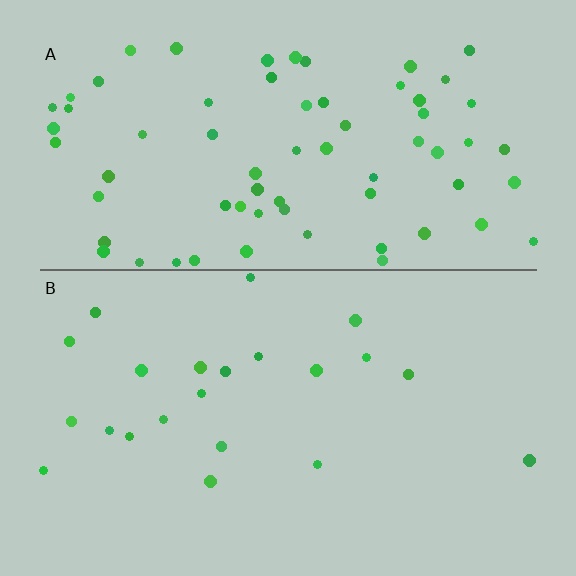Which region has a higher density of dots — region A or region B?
A (the top).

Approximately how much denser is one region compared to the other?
Approximately 3.1× — region A over region B.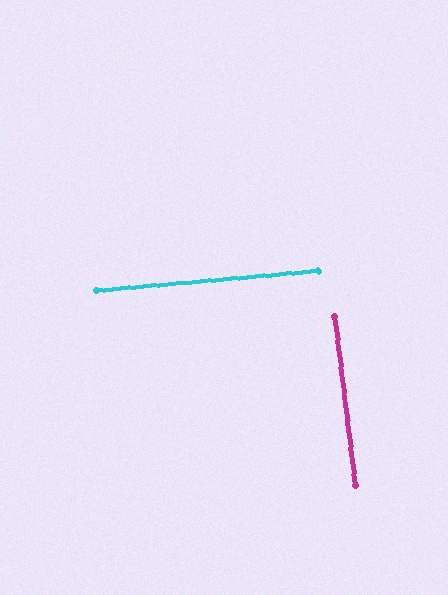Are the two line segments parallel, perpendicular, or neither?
Perpendicular — they meet at approximately 88°.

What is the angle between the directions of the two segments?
Approximately 88 degrees.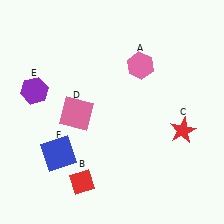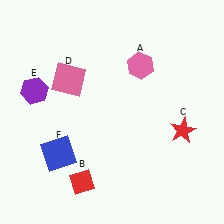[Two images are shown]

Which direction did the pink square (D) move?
The pink square (D) moved up.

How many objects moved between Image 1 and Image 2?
1 object moved between the two images.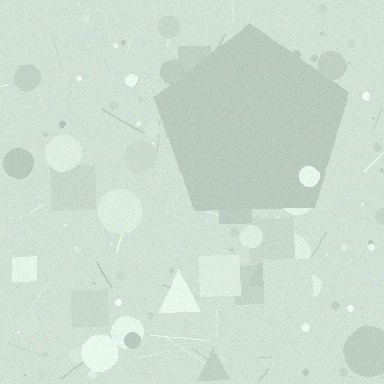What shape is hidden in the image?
A pentagon is hidden in the image.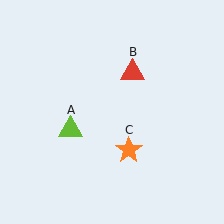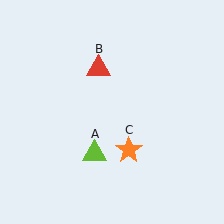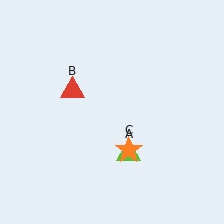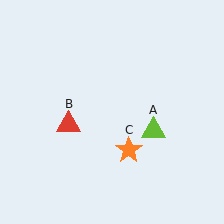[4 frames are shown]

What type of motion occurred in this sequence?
The lime triangle (object A), red triangle (object B) rotated counterclockwise around the center of the scene.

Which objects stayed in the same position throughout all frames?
Orange star (object C) remained stationary.